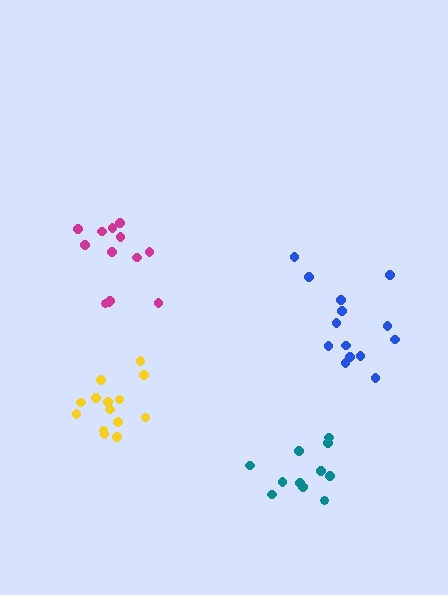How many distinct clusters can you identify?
There are 4 distinct clusters.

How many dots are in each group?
Group 1: 13 dots, Group 2: 14 dots, Group 3: 14 dots, Group 4: 11 dots (52 total).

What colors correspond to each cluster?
The clusters are colored: magenta, yellow, blue, teal.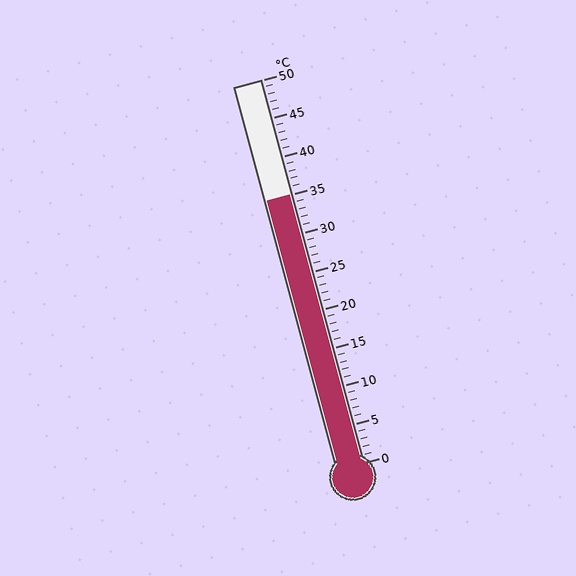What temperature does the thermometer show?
The thermometer shows approximately 35°C.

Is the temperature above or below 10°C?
The temperature is above 10°C.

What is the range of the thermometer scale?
The thermometer scale ranges from 0°C to 50°C.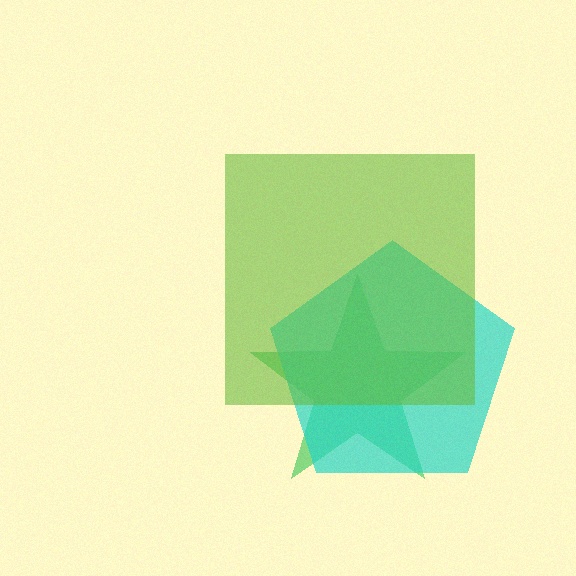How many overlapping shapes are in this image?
There are 3 overlapping shapes in the image.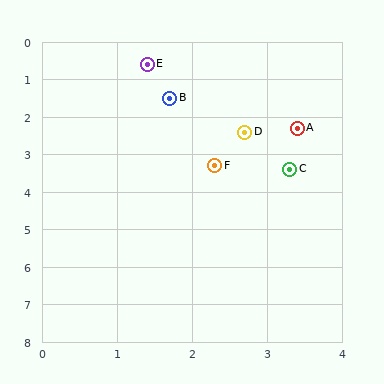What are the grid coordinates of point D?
Point D is at approximately (2.7, 2.4).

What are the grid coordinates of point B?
Point B is at approximately (1.7, 1.5).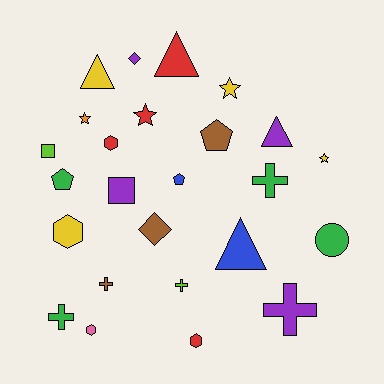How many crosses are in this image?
There are 5 crosses.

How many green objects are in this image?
There are 4 green objects.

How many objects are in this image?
There are 25 objects.